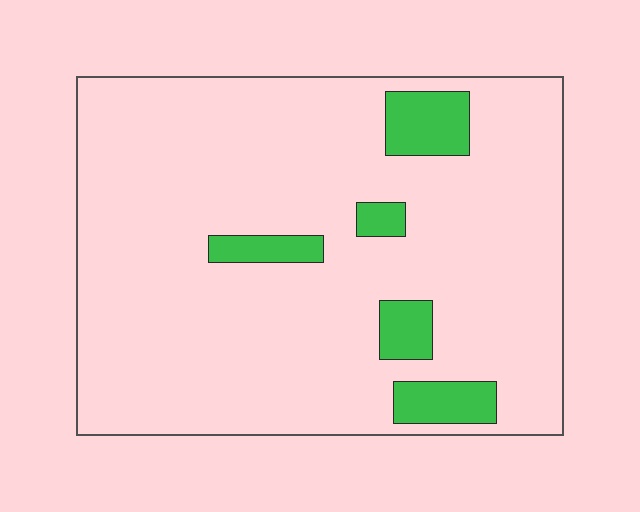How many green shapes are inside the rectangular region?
5.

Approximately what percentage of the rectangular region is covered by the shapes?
Approximately 10%.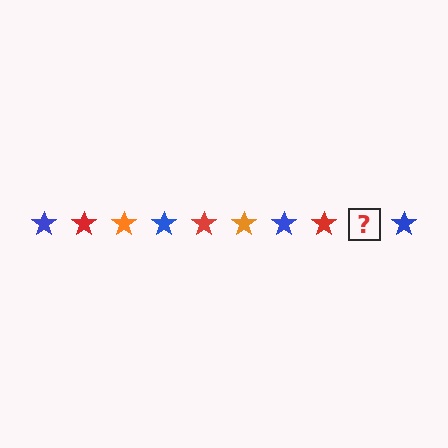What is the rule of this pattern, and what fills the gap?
The rule is that the pattern cycles through blue, red, orange stars. The gap should be filled with an orange star.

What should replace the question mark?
The question mark should be replaced with an orange star.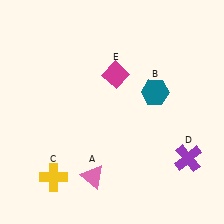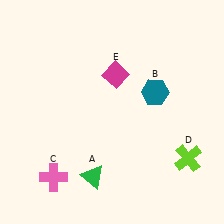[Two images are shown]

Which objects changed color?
A changed from pink to green. C changed from yellow to pink. D changed from purple to lime.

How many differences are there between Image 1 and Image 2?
There are 3 differences between the two images.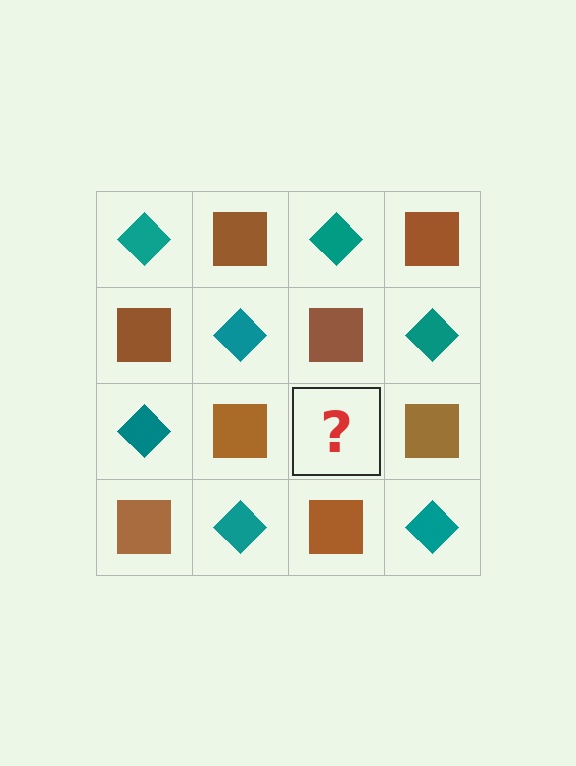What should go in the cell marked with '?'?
The missing cell should contain a teal diamond.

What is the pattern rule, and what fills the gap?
The rule is that it alternates teal diamond and brown square in a checkerboard pattern. The gap should be filled with a teal diamond.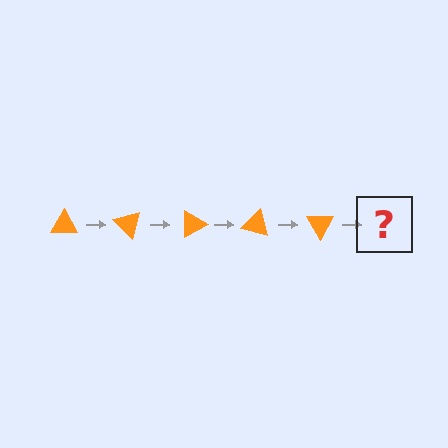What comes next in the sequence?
The next element should be an orange triangle rotated 225 degrees.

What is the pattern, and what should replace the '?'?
The pattern is that the triangle rotates 45 degrees each step. The '?' should be an orange triangle rotated 225 degrees.